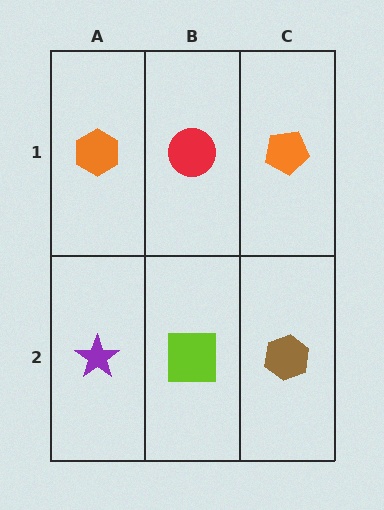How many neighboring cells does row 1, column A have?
2.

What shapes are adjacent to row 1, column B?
A lime square (row 2, column B), an orange hexagon (row 1, column A), an orange pentagon (row 1, column C).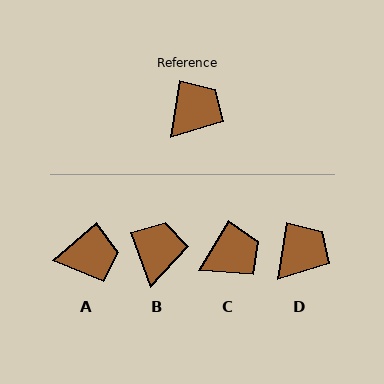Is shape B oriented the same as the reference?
No, it is off by about 30 degrees.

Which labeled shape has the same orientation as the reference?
D.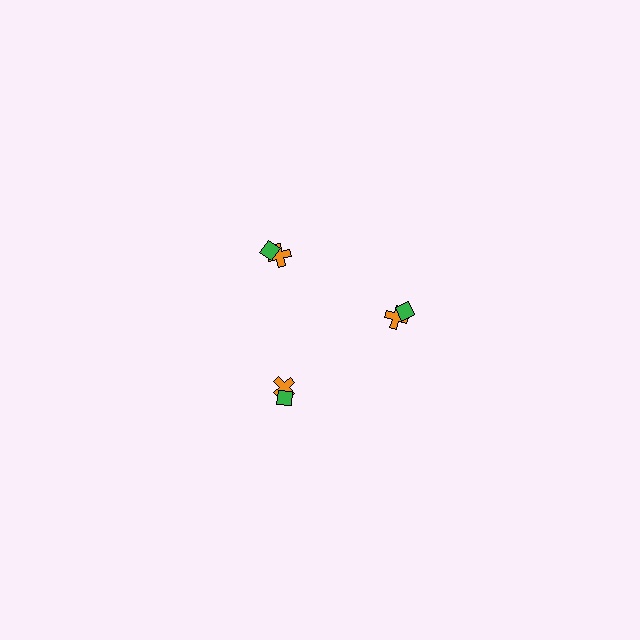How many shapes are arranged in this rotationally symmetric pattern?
There are 6 shapes, arranged in 3 groups of 2.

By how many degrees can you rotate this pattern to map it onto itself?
The pattern maps onto itself every 120 degrees of rotation.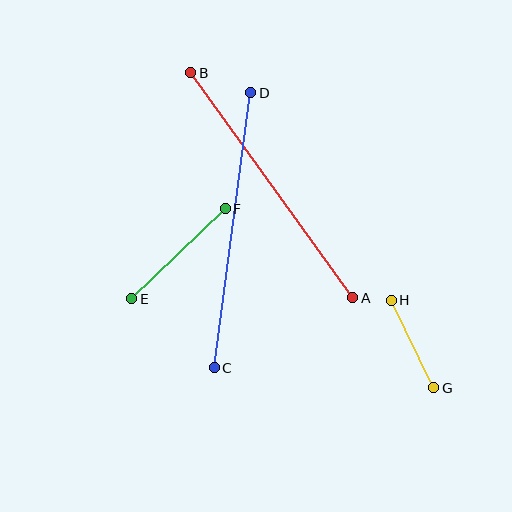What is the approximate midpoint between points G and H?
The midpoint is at approximately (413, 344) pixels.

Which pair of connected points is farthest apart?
Points C and D are farthest apart.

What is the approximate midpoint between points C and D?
The midpoint is at approximately (233, 230) pixels.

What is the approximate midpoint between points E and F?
The midpoint is at approximately (178, 254) pixels.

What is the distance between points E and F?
The distance is approximately 130 pixels.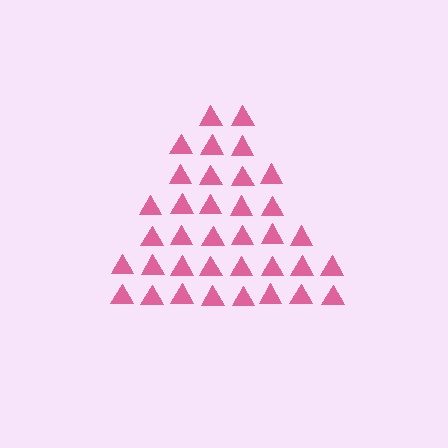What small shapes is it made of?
It is made of small triangles.